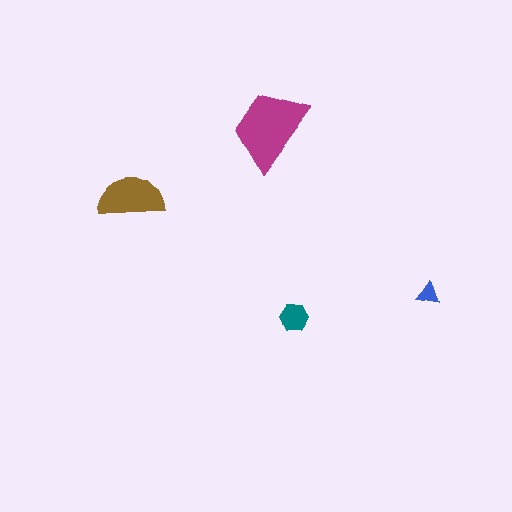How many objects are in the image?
There are 4 objects in the image.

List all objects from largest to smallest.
The magenta trapezoid, the brown semicircle, the teal hexagon, the blue triangle.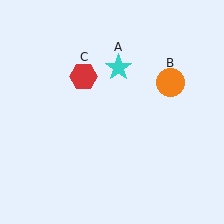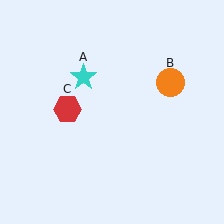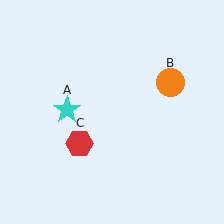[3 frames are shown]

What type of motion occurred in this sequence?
The cyan star (object A), red hexagon (object C) rotated counterclockwise around the center of the scene.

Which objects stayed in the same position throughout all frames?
Orange circle (object B) remained stationary.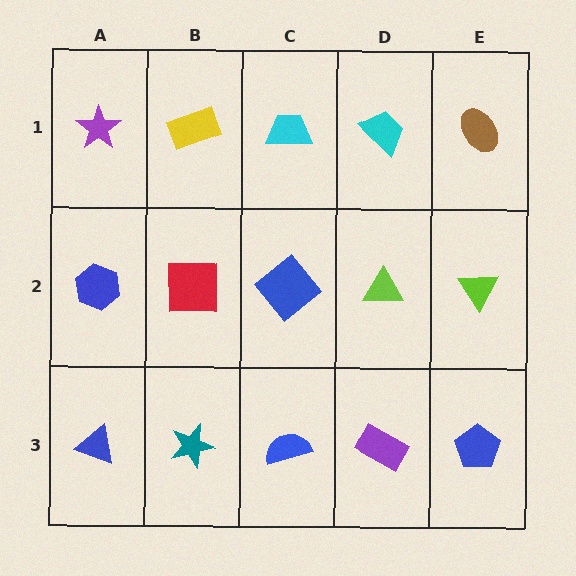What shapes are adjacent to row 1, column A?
A blue hexagon (row 2, column A), a yellow rectangle (row 1, column B).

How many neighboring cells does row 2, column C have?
4.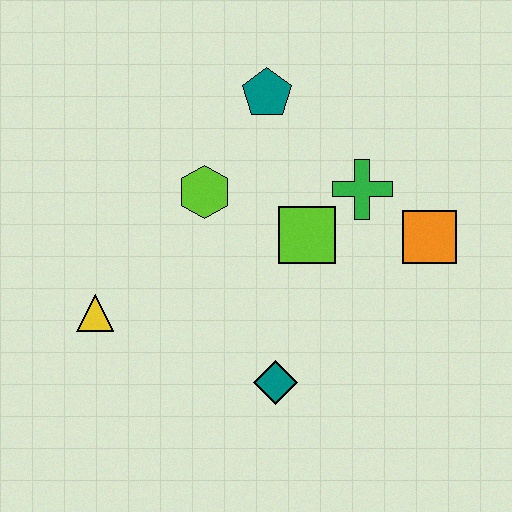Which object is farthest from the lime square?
The yellow triangle is farthest from the lime square.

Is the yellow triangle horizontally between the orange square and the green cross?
No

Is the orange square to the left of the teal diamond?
No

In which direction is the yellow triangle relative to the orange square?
The yellow triangle is to the left of the orange square.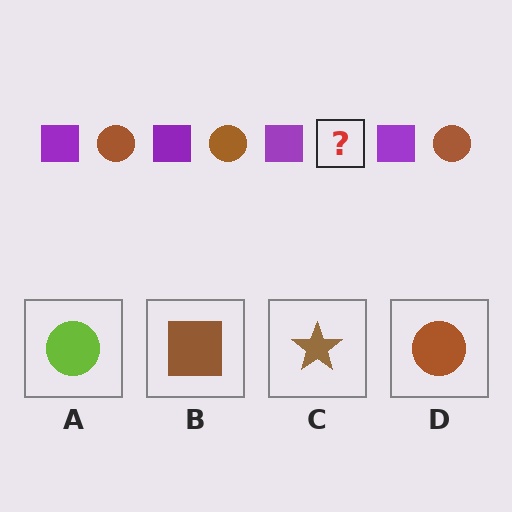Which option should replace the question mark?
Option D.